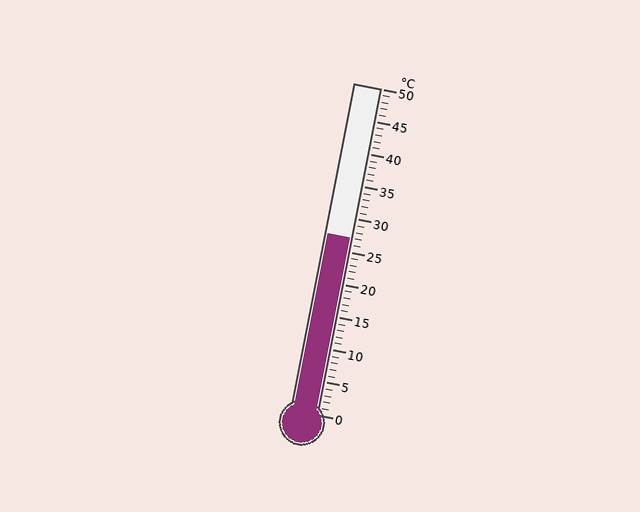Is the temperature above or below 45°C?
The temperature is below 45°C.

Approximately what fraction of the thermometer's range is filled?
The thermometer is filled to approximately 55% of its range.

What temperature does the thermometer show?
The thermometer shows approximately 27°C.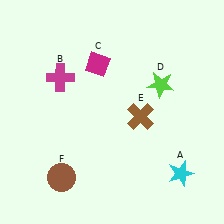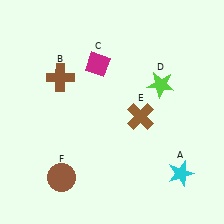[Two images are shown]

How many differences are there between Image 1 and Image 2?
There is 1 difference between the two images.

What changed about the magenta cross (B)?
In Image 1, B is magenta. In Image 2, it changed to brown.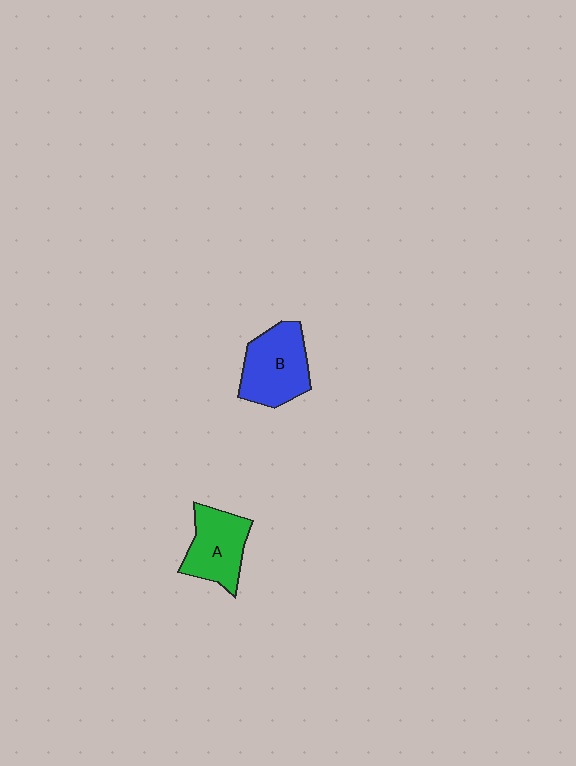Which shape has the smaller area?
Shape A (green).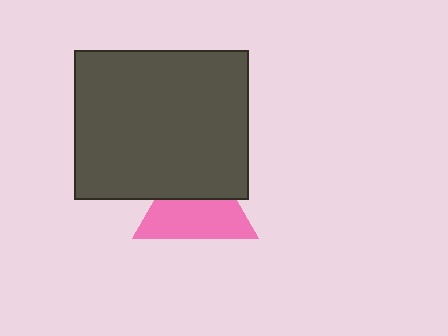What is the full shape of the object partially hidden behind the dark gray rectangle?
The partially hidden object is a pink triangle.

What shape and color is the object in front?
The object in front is a dark gray rectangle.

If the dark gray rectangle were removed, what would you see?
You would see the complete pink triangle.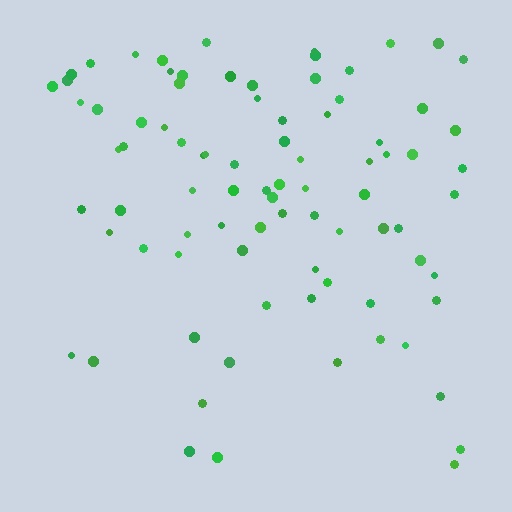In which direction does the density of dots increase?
From bottom to top, with the top side densest.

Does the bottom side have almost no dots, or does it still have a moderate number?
Still a moderate number, just noticeably fewer than the top.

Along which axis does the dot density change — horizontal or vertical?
Vertical.